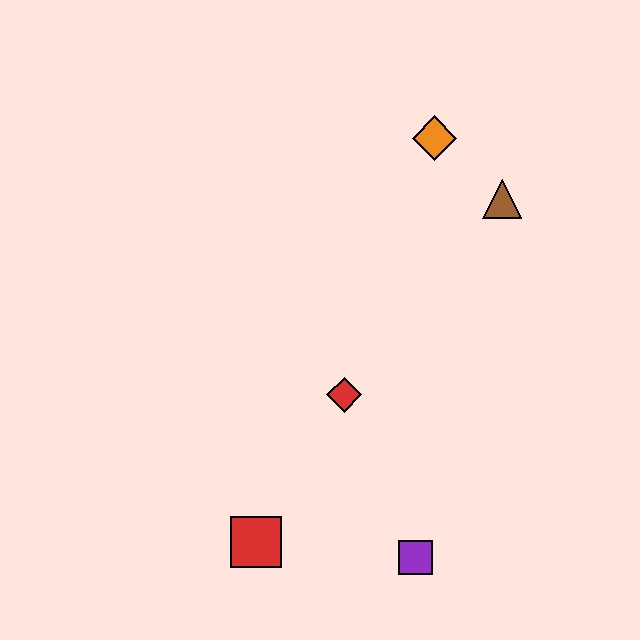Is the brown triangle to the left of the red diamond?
No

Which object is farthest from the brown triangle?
The red square is farthest from the brown triangle.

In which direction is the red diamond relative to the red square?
The red diamond is above the red square.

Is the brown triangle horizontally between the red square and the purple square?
No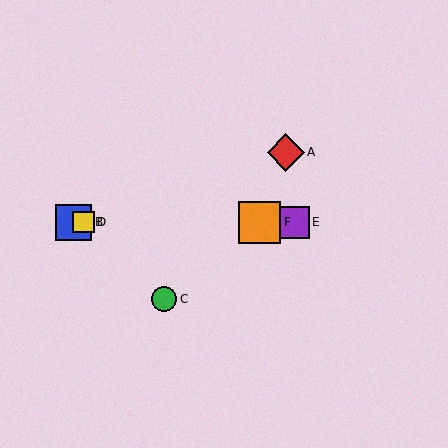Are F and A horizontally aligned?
No, F is at y≈222 and A is at y≈152.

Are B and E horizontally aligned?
Yes, both are at y≈222.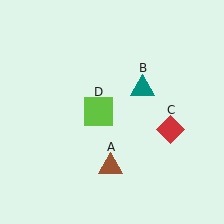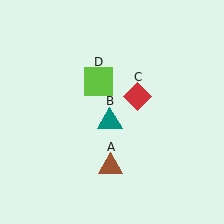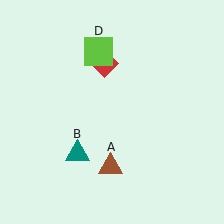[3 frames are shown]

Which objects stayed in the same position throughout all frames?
Brown triangle (object A) remained stationary.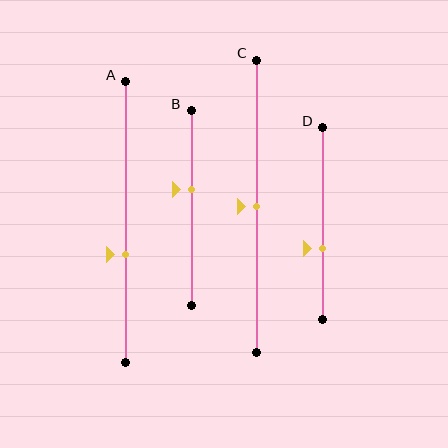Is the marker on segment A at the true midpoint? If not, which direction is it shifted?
No, the marker on segment A is shifted downward by about 11% of the segment length.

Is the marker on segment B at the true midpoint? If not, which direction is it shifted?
No, the marker on segment B is shifted upward by about 9% of the segment length.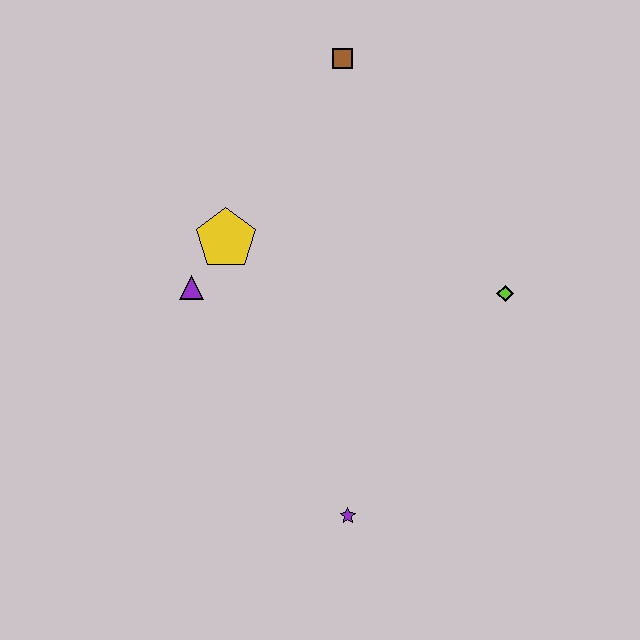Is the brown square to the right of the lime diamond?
No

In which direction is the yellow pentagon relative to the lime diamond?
The yellow pentagon is to the left of the lime diamond.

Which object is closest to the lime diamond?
The purple star is closest to the lime diamond.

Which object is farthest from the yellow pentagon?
The purple star is farthest from the yellow pentagon.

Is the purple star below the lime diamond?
Yes